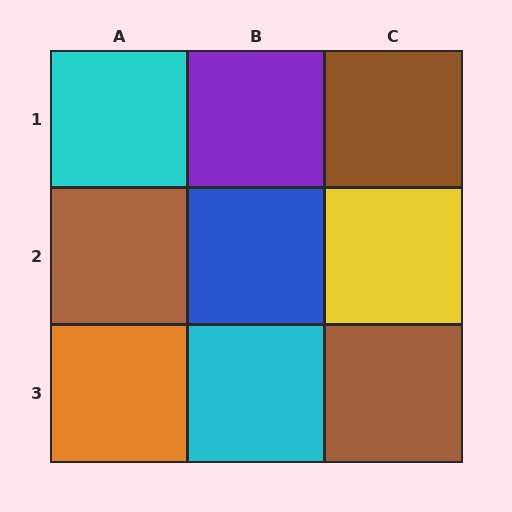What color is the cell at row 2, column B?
Blue.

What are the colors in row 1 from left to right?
Cyan, purple, brown.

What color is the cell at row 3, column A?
Orange.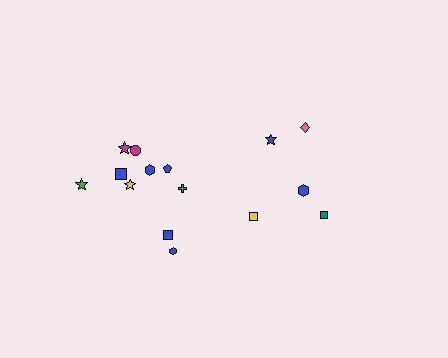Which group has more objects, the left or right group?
The left group.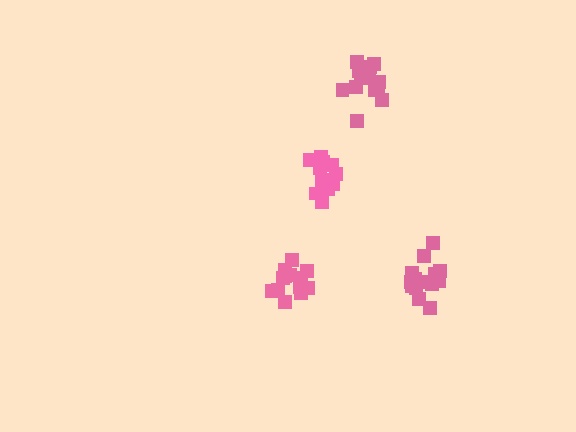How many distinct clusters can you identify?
There are 4 distinct clusters.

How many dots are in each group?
Group 1: 11 dots, Group 2: 14 dots, Group 3: 16 dots, Group 4: 13 dots (54 total).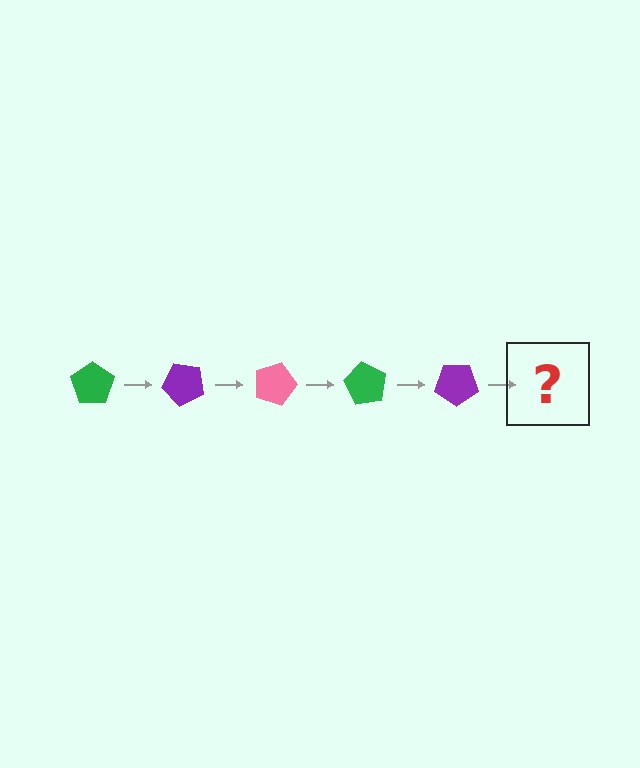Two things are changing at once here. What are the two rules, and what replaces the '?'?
The two rules are that it rotates 45 degrees each step and the color cycles through green, purple, and pink. The '?' should be a pink pentagon, rotated 225 degrees from the start.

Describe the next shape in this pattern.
It should be a pink pentagon, rotated 225 degrees from the start.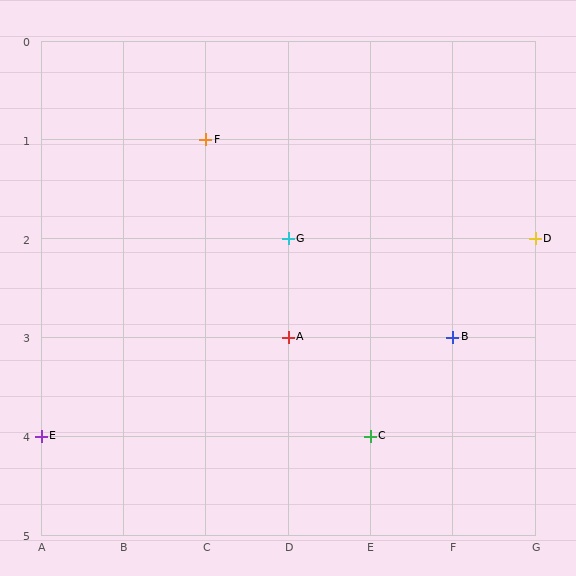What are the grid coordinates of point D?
Point D is at grid coordinates (G, 2).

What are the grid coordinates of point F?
Point F is at grid coordinates (C, 1).